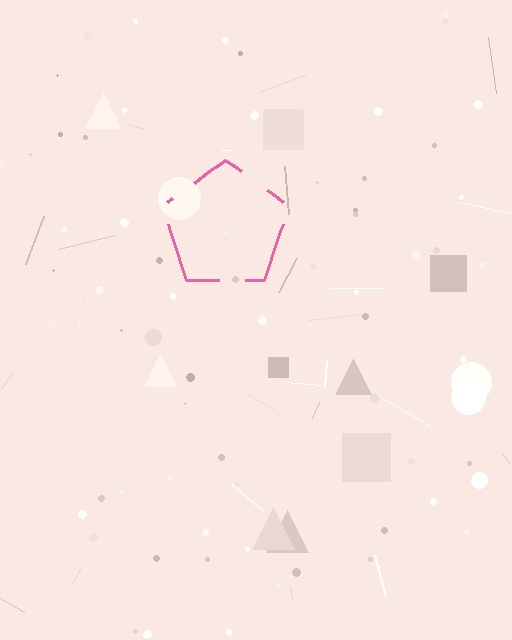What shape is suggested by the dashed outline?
The dashed outline suggests a pentagon.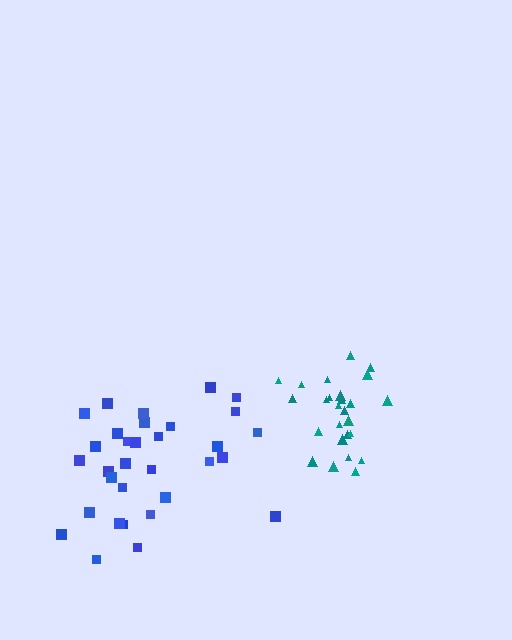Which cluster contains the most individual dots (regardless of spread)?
Blue (32).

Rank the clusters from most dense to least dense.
teal, blue.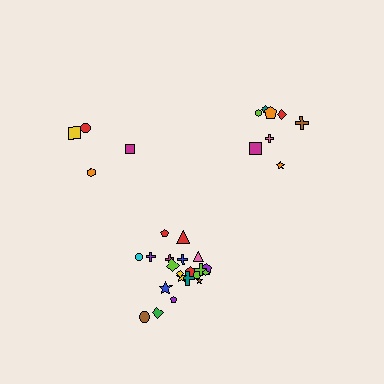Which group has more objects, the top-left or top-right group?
The top-right group.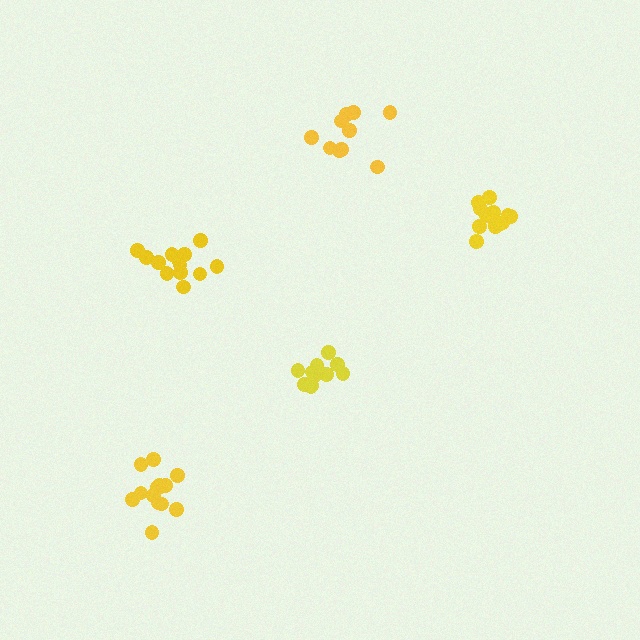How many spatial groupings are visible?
There are 5 spatial groupings.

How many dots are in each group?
Group 1: 13 dots, Group 2: 11 dots, Group 3: 14 dots, Group 4: 10 dots, Group 5: 13 dots (61 total).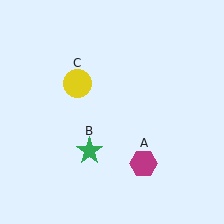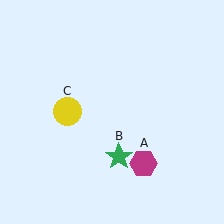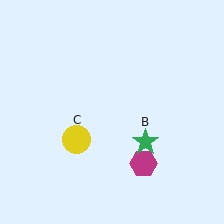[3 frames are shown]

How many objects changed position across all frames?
2 objects changed position: green star (object B), yellow circle (object C).